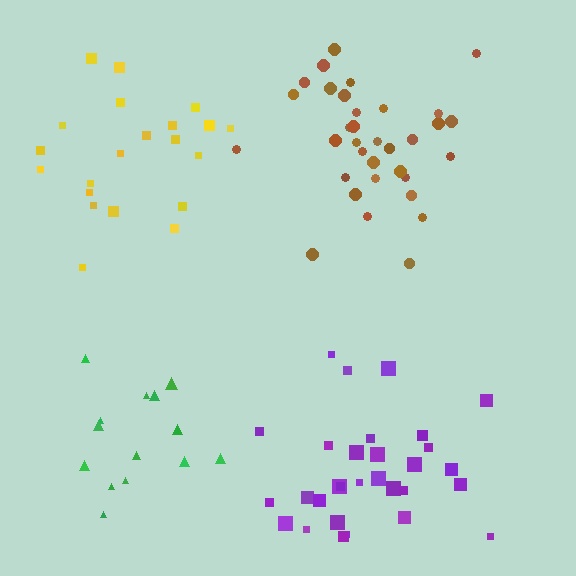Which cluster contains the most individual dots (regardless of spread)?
Brown (34).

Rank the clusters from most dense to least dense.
brown, purple, yellow, green.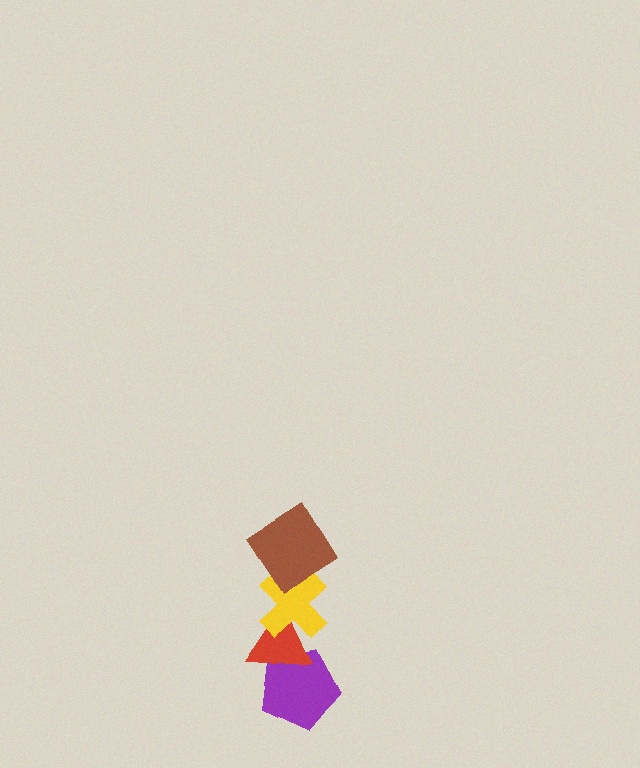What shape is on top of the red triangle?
The yellow cross is on top of the red triangle.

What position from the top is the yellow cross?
The yellow cross is 2nd from the top.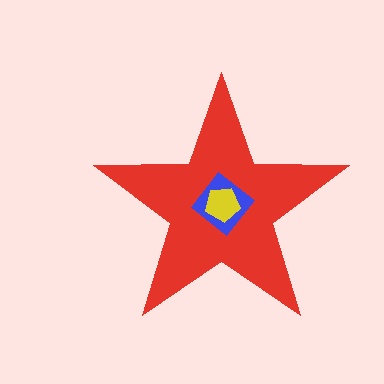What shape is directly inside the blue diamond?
The yellow pentagon.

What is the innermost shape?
The yellow pentagon.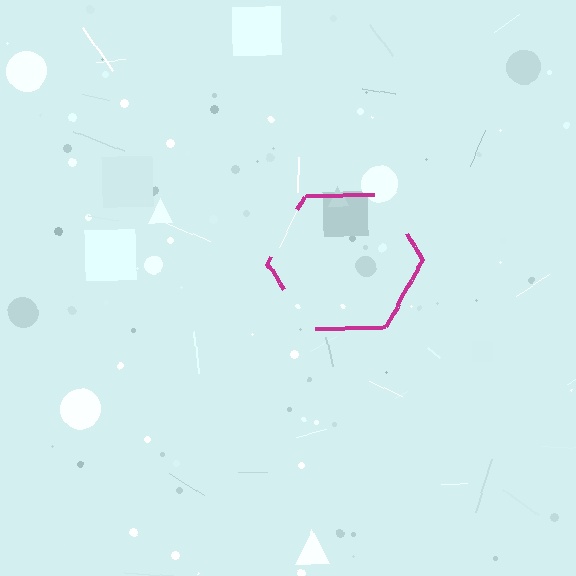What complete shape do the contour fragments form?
The contour fragments form a hexagon.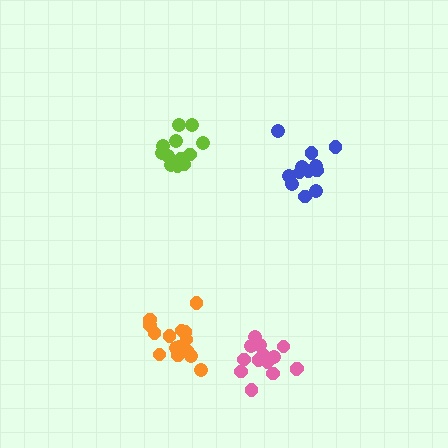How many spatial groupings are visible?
There are 4 spatial groupings.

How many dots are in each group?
Group 1: 14 dots, Group 2: 16 dots, Group 3: 13 dots, Group 4: 14 dots (57 total).